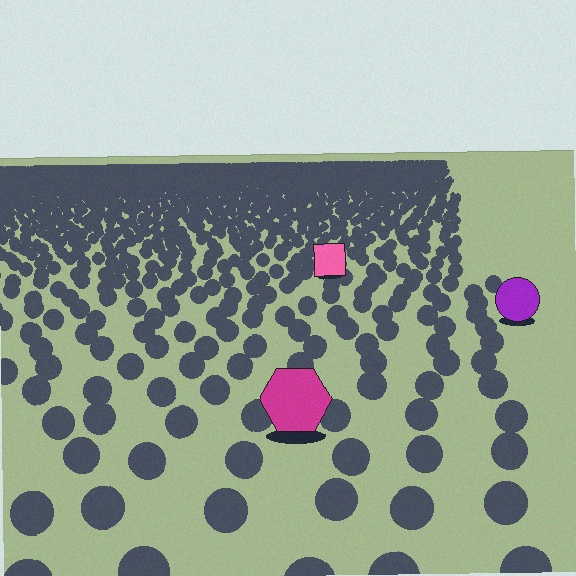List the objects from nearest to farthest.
From nearest to farthest: the magenta hexagon, the purple circle, the pink square.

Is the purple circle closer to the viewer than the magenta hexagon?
No. The magenta hexagon is closer — you can tell from the texture gradient: the ground texture is coarser near it.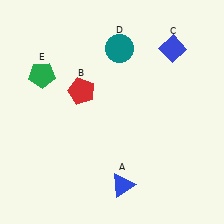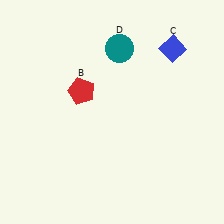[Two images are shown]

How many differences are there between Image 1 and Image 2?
There are 2 differences between the two images.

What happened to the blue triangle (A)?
The blue triangle (A) was removed in Image 2. It was in the bottom-right area of Image 1.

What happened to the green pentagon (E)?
The green pentagon (E) was removed in Image 2. It was in the top-left area of Image 1.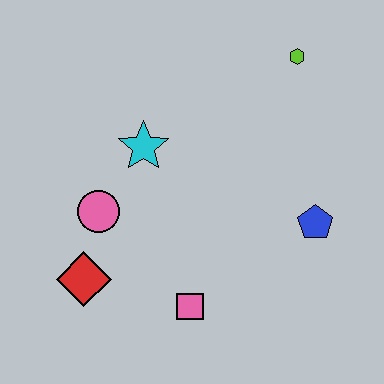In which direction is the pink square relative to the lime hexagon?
The pink square is below the lime hexagon.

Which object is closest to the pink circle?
The red diamond is closest to the pink circle.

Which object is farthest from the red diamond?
The lime hexagon is farthest from the red diamond.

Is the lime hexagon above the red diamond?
Yes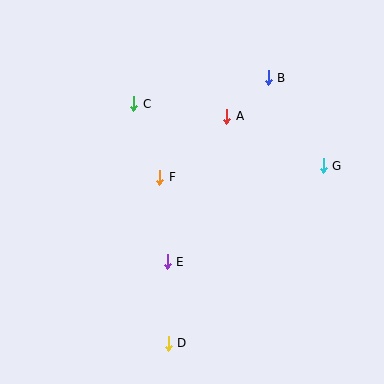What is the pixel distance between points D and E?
The distance between D and E is 81 pixels.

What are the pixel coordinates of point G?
Point G is at (323, 166).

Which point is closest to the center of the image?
Point F at (160, 177) is closest to the center.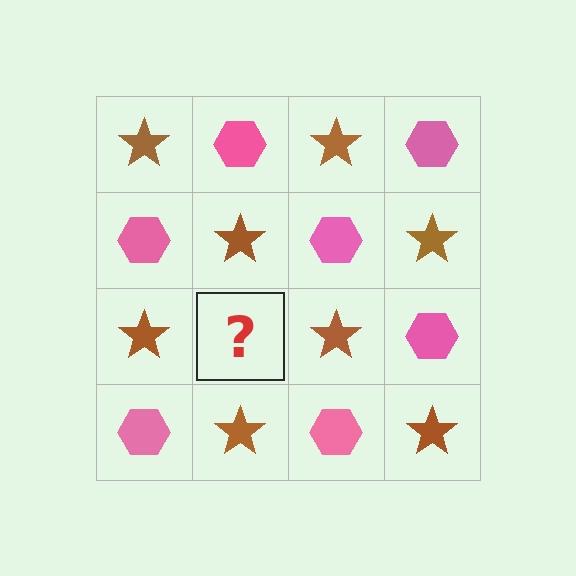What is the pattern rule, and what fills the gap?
The rule is that it alternates brown star and pink hexagon in a checkerboard pattern. The gap should be filled with a pink hexagon.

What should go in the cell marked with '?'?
The missing cell should contain a pink hexagon.